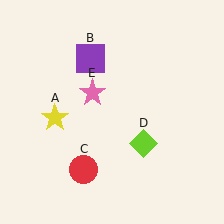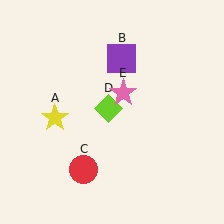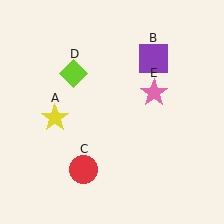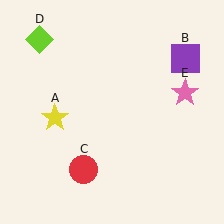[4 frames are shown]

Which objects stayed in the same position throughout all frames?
Yellow star (object A) and red circle (object C) remained stationary.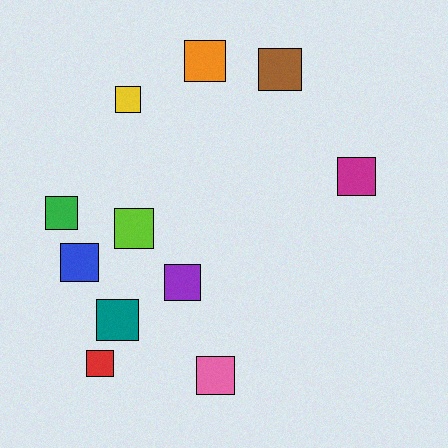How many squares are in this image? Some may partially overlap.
There are 11 squares.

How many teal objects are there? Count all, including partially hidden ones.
There is 1 teal object.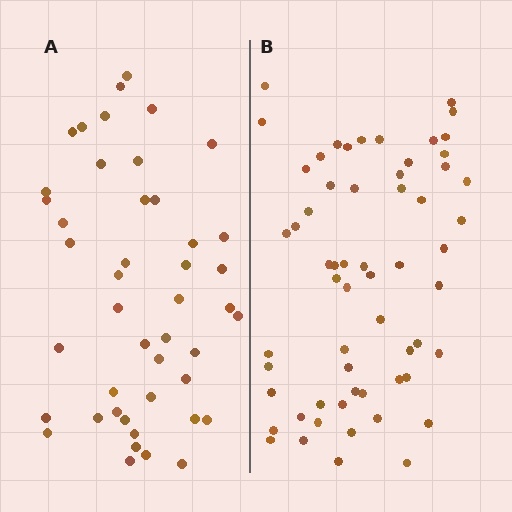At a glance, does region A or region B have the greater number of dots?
Region B (the right region) has more dots.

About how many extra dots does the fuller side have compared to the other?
Region B has approximately 15 more dots than region A.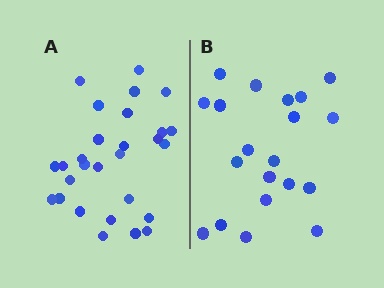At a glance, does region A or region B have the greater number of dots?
Region A (the left region) has more dots.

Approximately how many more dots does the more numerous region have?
Region A has roughly 8 or so more dots than region B.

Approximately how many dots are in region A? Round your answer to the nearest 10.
About 30 dots. (The exact count is 28, which rounds to 30.)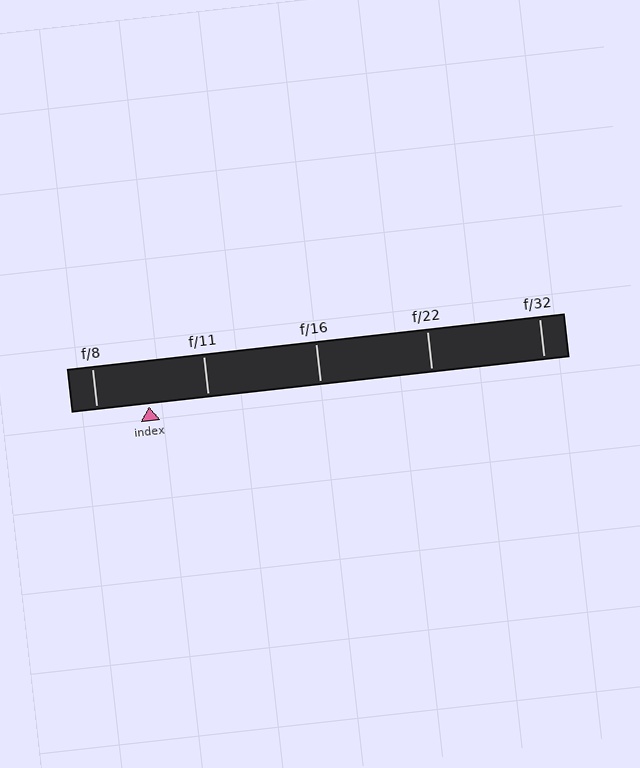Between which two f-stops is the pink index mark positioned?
The index mark is between f/8 and f/11.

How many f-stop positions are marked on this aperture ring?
There are 5 f-stop positions marked.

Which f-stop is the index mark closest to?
The index mark is closest to f/8.